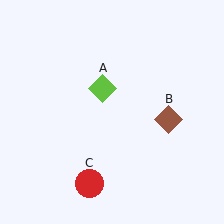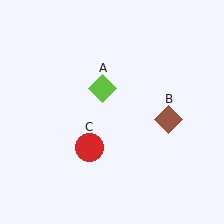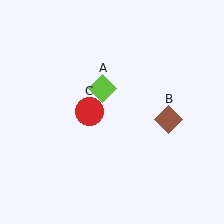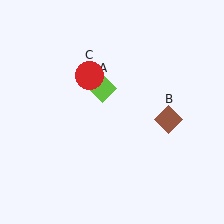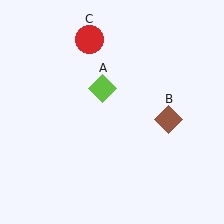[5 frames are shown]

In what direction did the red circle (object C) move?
The red circle (object C) moved up.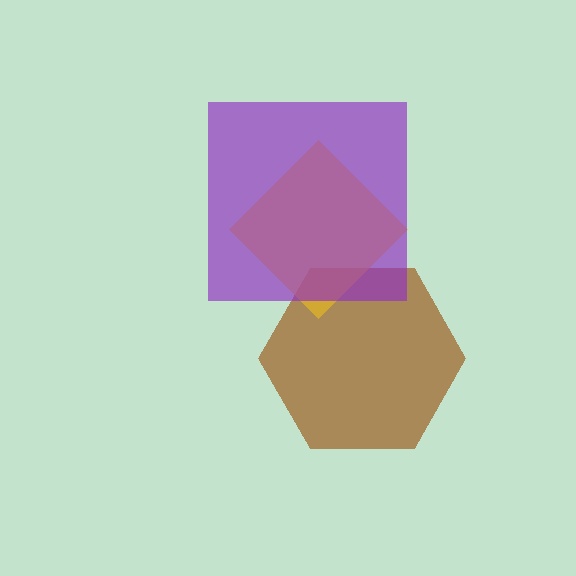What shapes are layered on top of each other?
The layered shapes are: a brown hexagon, a yellow diamond, a purple square.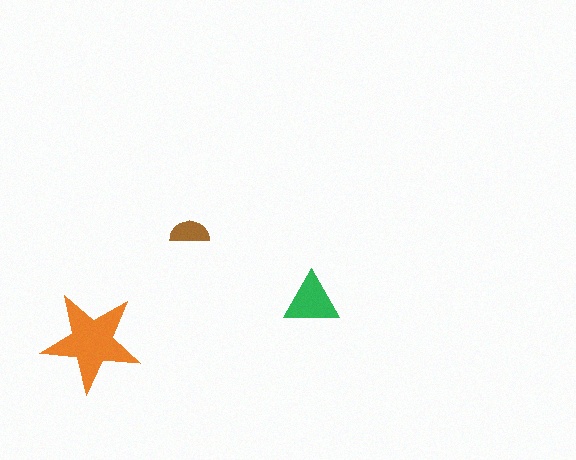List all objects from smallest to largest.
The brown semicircle, the green triangle, the orange star.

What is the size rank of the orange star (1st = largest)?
1st.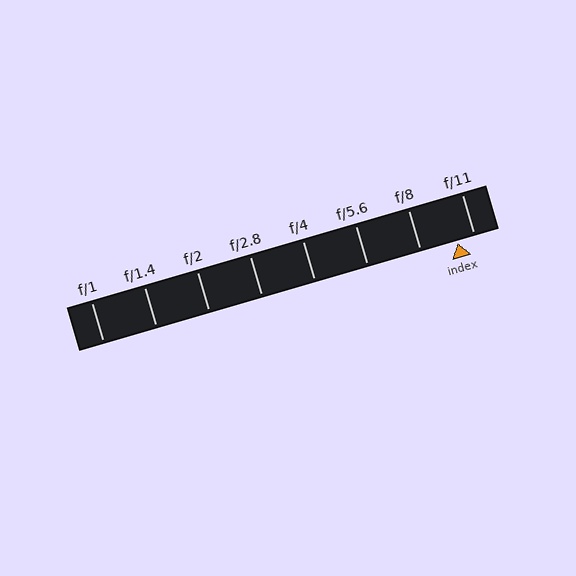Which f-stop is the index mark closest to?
The index mark is closest to f/11.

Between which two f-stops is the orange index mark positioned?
The index mark is between f/8 and f/11.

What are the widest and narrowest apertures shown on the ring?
The widest aperture shown is f/1 and the narrowest is f/11.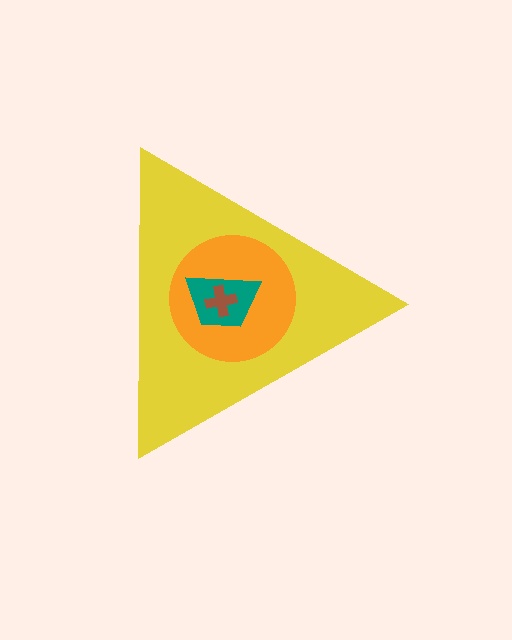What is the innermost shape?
The brown cross.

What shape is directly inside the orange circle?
The teal trapezoid.